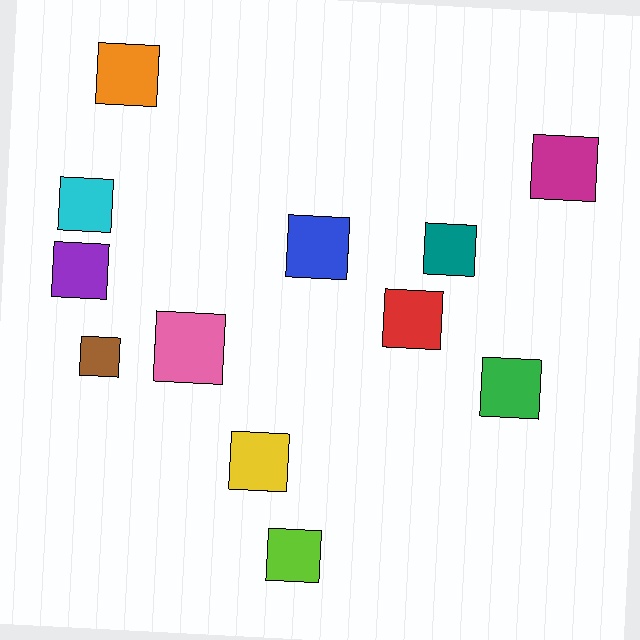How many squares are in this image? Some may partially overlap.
There are 12 squares.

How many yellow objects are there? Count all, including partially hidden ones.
There is 1 yellow object.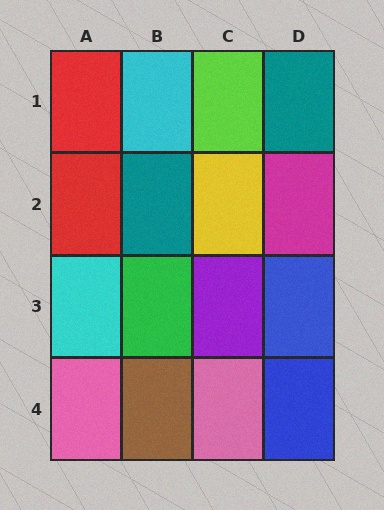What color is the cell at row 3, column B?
Green.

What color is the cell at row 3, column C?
Purple.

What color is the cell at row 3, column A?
Cyan.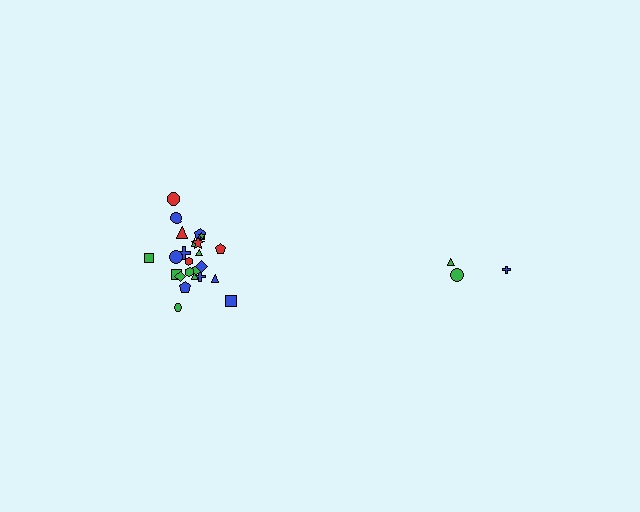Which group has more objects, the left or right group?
The left group.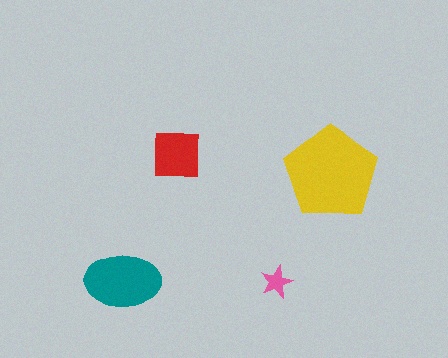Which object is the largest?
The yellow pentagon.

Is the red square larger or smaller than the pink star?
Larger.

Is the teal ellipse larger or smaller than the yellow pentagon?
Smaller.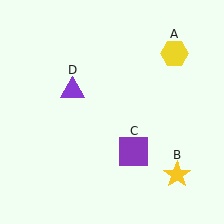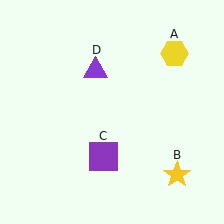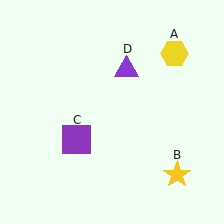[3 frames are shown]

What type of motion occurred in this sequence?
The purple square (object C), purple triangle (object D) rotated clockwise around the center of the scene.